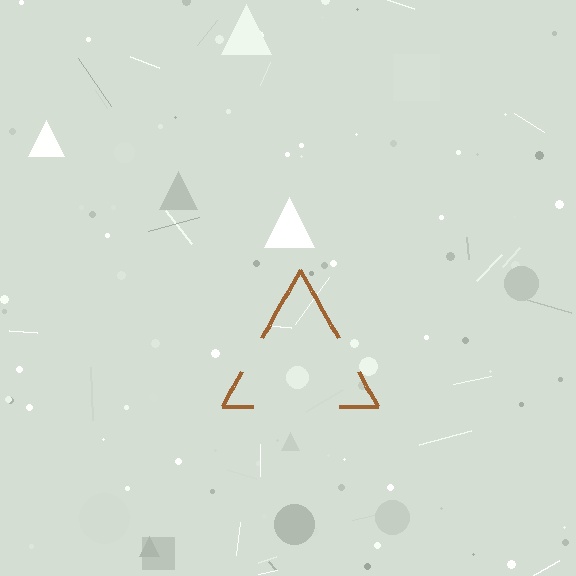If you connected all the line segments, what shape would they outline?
They would outline a triangle.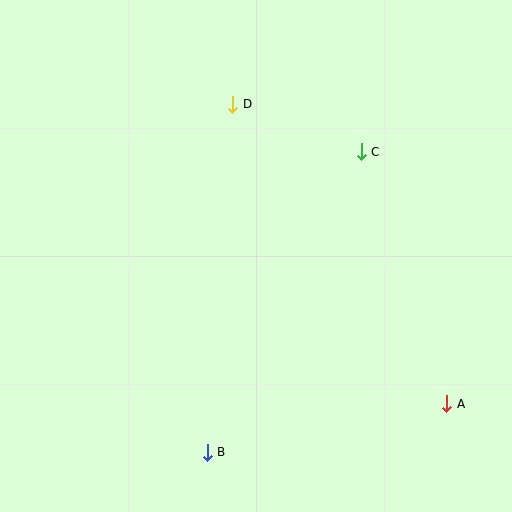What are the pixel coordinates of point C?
Point C is at (361, 152).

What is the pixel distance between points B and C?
The distance between B and C is 337 pixels.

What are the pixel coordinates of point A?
Point A is at (447, 404).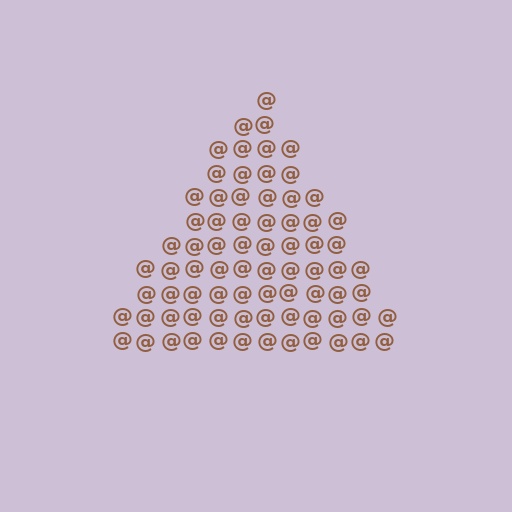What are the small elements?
The small elements are at signs.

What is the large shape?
The large shape is a triangle.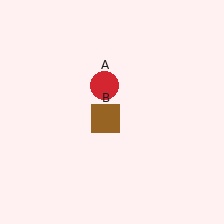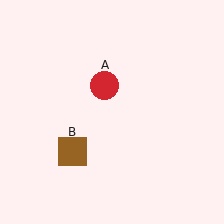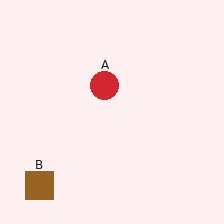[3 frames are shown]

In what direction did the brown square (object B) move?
The brown square (object B) moved down and to the left.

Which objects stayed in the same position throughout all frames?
Red circle (object A) remained stationary.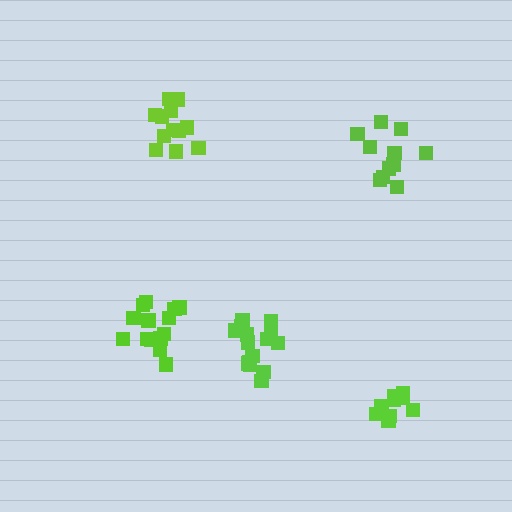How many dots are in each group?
Group 1: 15 dots, Group 2: 11 dots, Group 3: 15 dots, Group 4: 9 dots, Group 5: 12 dots (62 total).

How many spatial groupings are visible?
There are 5 spatial groupings.